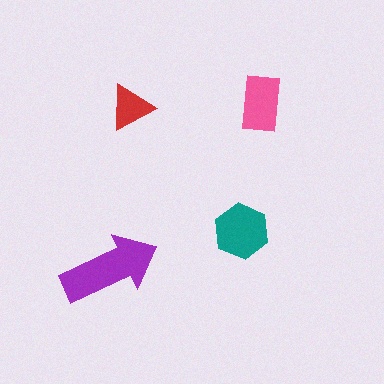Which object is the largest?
The purple arrow.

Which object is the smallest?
The red triangle.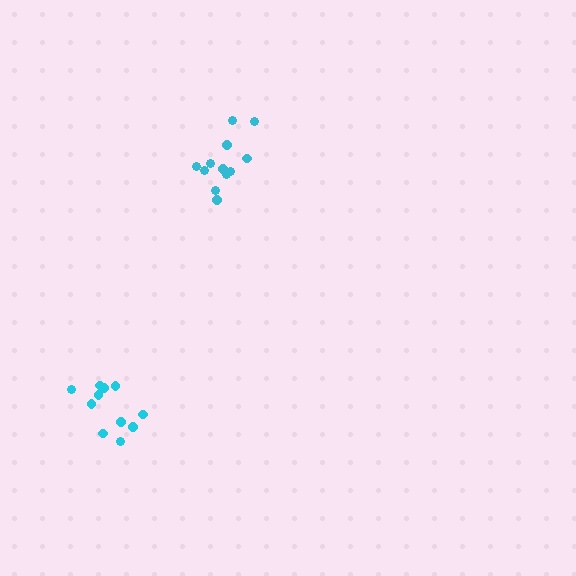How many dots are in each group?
Group 1: 12 dots, Group 2: 11 dots (23 total).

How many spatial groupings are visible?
There are 2 spatial groupings.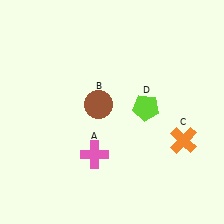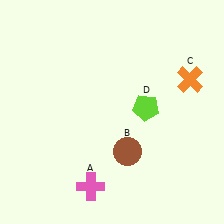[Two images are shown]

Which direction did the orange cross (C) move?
The orange cross (C) moved up.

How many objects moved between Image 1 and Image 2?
3 objects moved between the two images.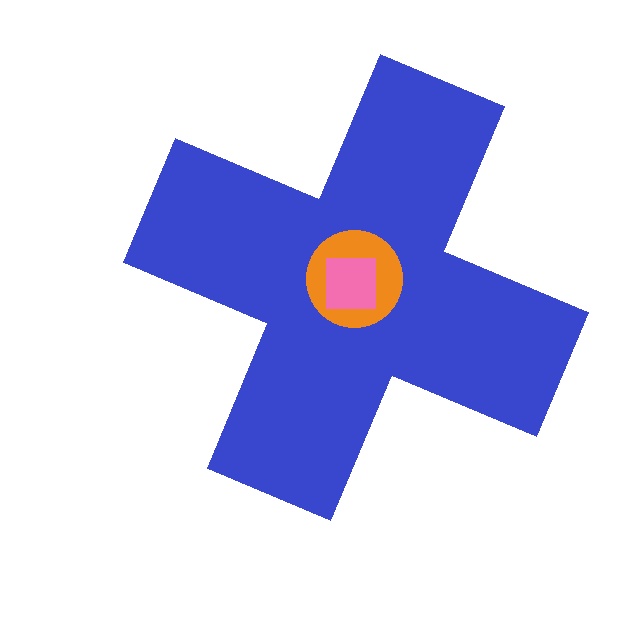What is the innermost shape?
The pink square.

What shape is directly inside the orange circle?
The pink square.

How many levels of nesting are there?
3.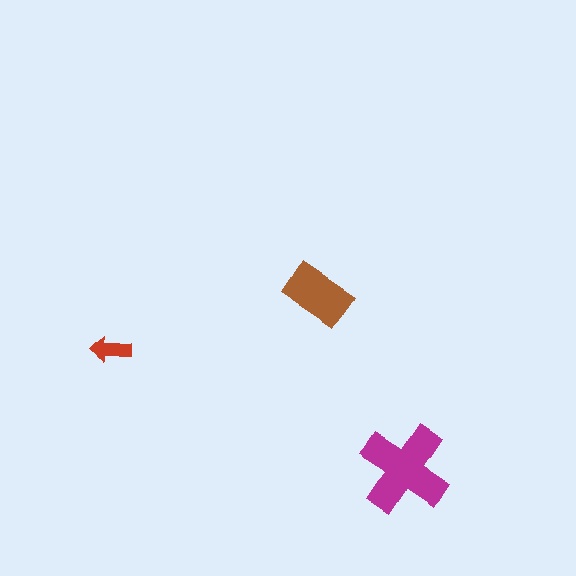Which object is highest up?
The brown rectangle is topmost.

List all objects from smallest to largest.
The red arrow, the brown rectangle, the magenta cross.